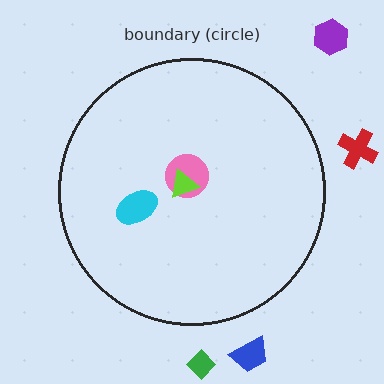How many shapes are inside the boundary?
3 inside, 4 outside.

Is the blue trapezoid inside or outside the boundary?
Outside.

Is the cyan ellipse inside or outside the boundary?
Inside.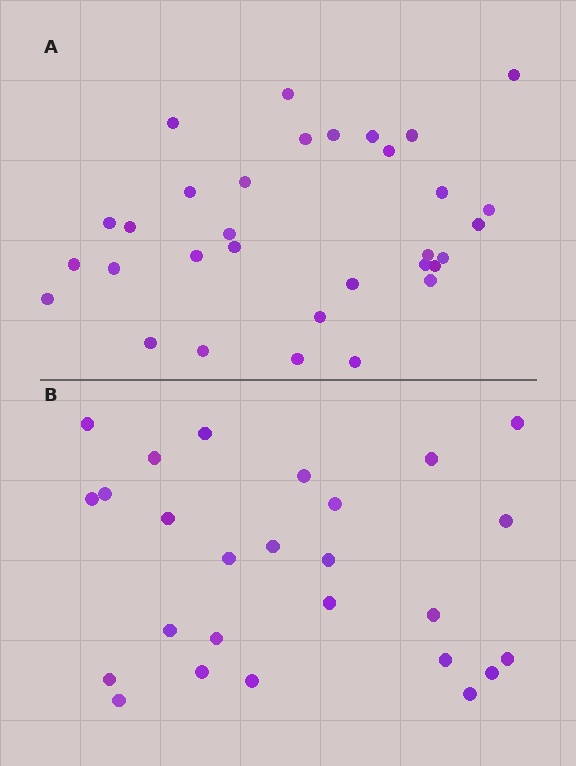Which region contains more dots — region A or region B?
Region A (the top region) has more dots.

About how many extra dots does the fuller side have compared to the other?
Region A has about 6 more dots than region B.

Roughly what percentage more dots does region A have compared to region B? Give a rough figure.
About 25% more.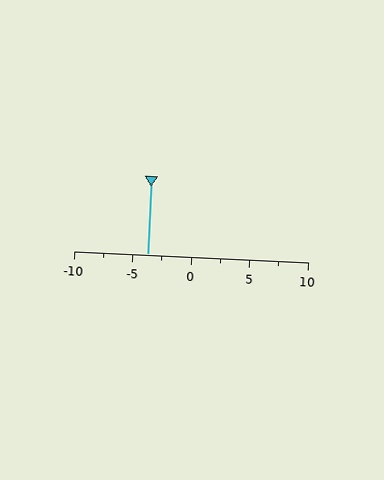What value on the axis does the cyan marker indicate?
The marker indicates approximately -3.8.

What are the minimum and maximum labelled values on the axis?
The axis runs from -10 to 10.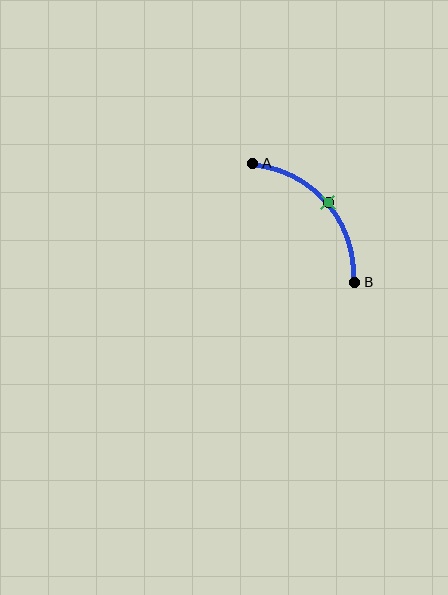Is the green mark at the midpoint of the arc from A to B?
Yes. The green mark lies on the arc at equal arc-length from both A and B — it is the arc midpoint.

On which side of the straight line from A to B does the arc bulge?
The arc bulges above and to the right of the straight line connecting A and B.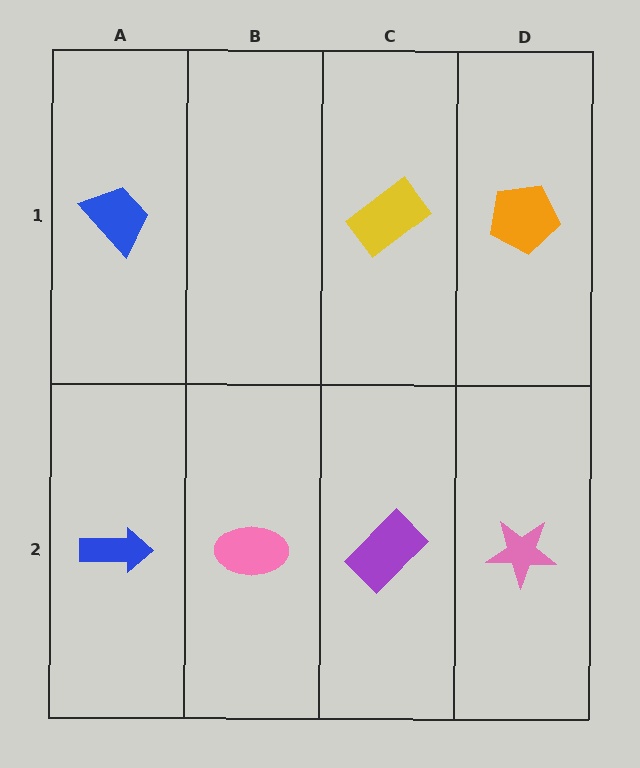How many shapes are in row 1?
3 shapes.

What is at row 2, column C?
A purple rectangle.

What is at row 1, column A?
A blue trapezoid.